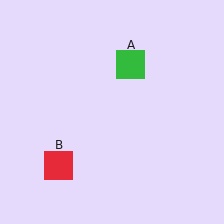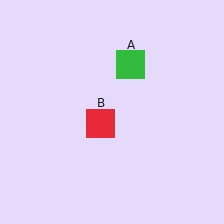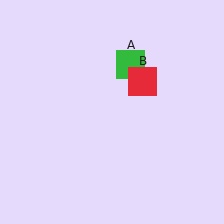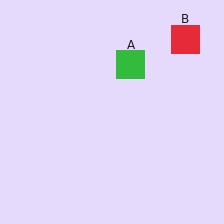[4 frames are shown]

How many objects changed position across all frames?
1 object changed position: red square (object B).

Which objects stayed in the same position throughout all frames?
Green square (object A) remained stationary.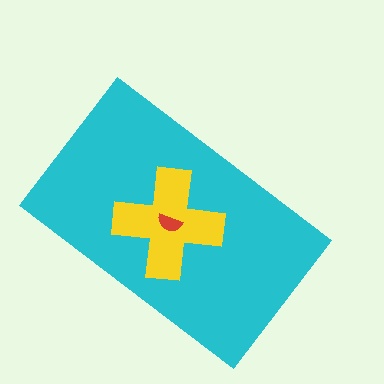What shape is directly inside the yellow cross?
The red semicircle.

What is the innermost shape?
The red semicircle.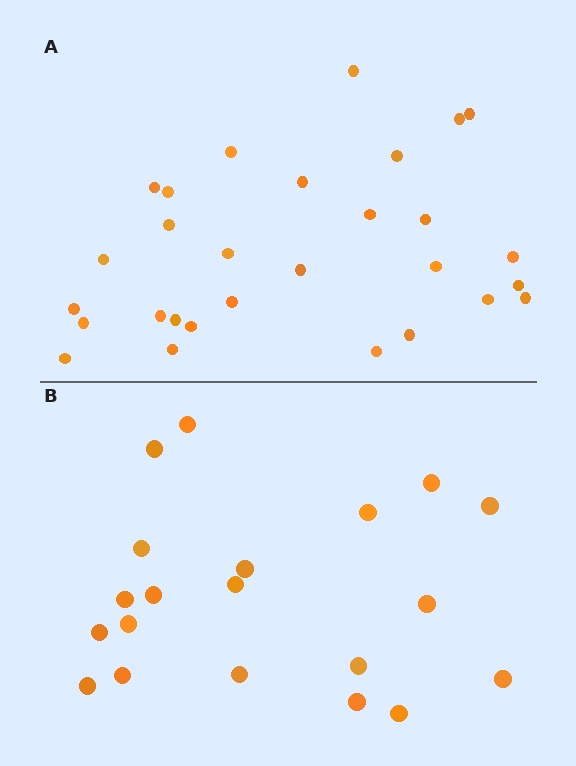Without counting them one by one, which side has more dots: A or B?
Region A (the top region) has more dots.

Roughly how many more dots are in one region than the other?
Region A has roughly 8 or so more dots than region B.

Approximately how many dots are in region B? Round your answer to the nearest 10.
About 20 dots.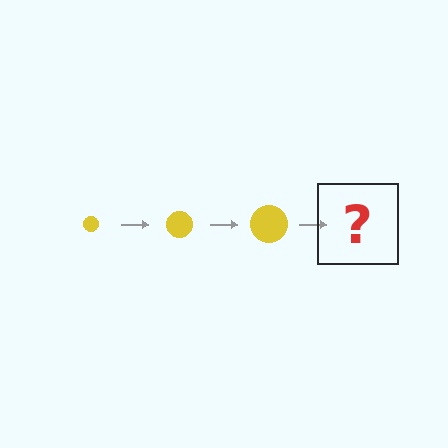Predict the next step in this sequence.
The next step is a yellow circle, larger than the previous one.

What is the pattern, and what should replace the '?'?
The pattern is that the circle gets progressively larger each step. The '?' should be a yellow circle, larger than the previous one.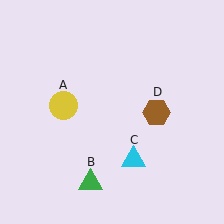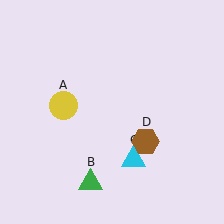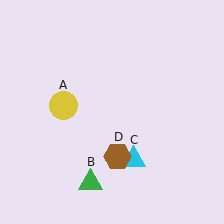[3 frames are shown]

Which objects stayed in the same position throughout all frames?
Yellow circle (object A) and green triangle (object B) and cyan triangle (object C) remained stationary.